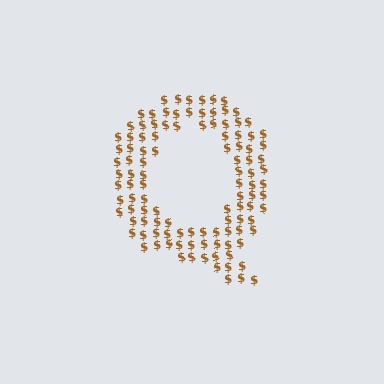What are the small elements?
The small elements are dollar signs.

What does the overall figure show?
The overall figure shows the letter Q.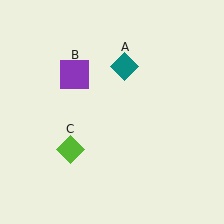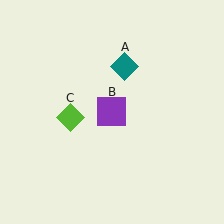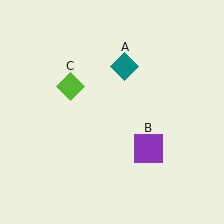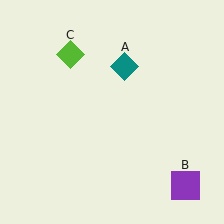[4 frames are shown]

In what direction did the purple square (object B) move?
The purple square (object B) moved down and to the right.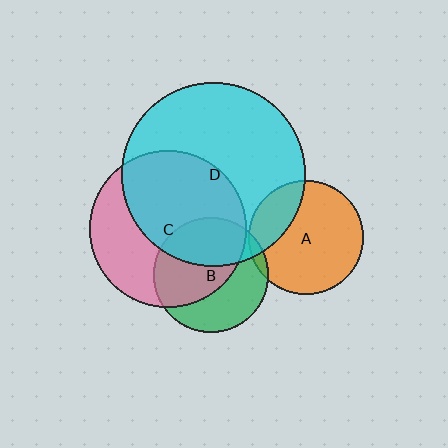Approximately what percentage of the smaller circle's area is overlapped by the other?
Approximately 5%.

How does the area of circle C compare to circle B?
Approximately 1.9 times.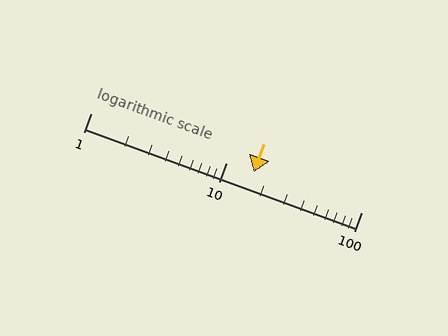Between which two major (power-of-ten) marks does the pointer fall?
The pointer is between 10 and 100.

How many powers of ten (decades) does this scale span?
The scale spans 2 decades, from 1 to 100.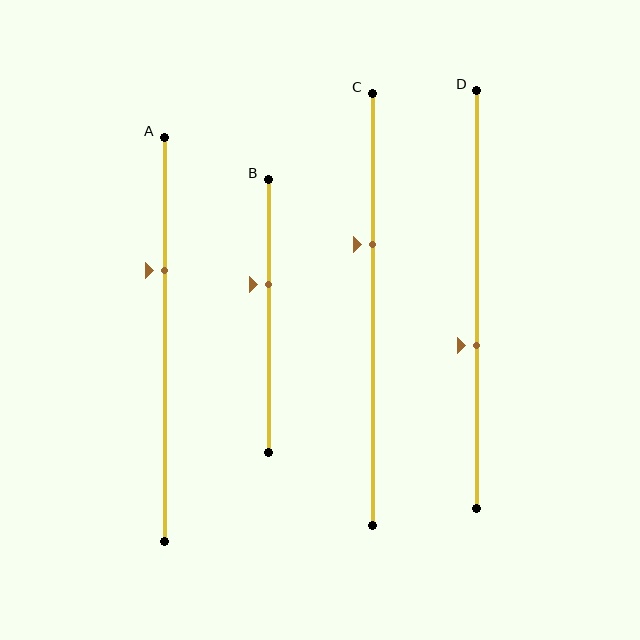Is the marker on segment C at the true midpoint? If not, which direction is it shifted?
No, the marker on segment C is shifted upward by about 15% of the segment length.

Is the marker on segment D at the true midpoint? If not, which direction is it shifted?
No, the marker on segment D is shifted downward by about 11% of the segment length.